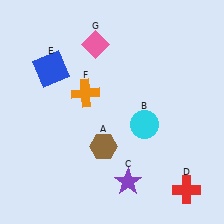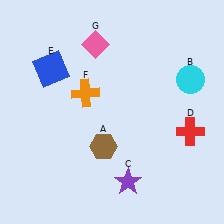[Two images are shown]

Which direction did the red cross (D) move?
The red cross (D) moved up.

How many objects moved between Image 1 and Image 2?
2 objects moved between the two images.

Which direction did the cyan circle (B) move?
The cyan circle (B) moved right.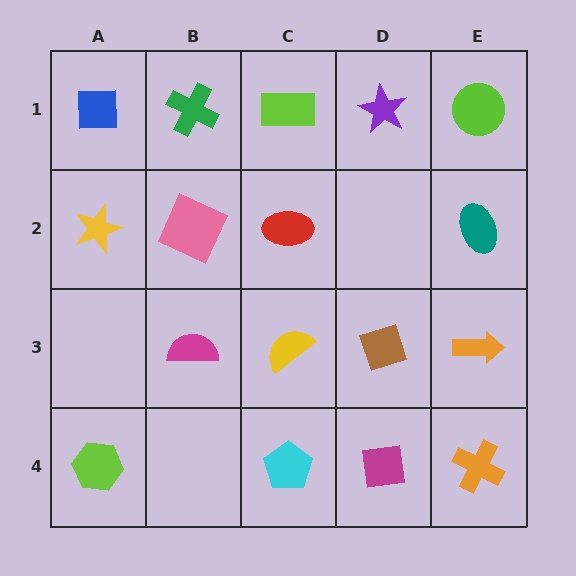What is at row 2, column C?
A red ellipse.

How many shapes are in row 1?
5 shapes.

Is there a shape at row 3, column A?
No, that cell is empty.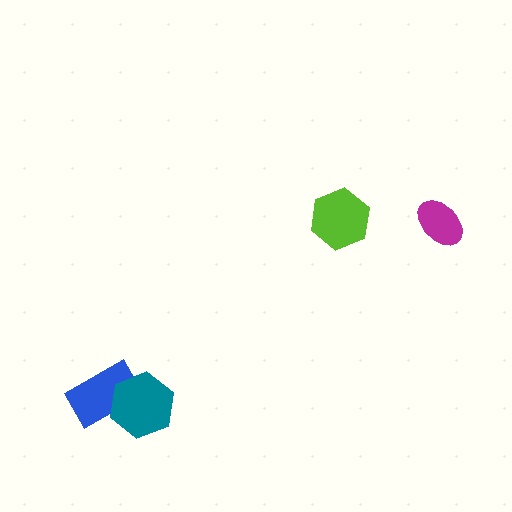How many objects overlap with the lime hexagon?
0 objects overlap with the lime hexagon.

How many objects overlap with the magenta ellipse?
0 objects overlap with the magenta ellipse.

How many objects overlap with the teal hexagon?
1 object overlaps with the teal hexagon.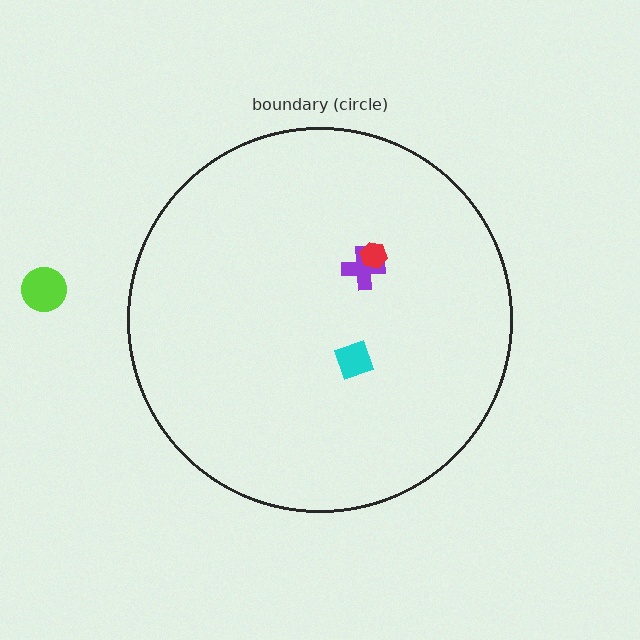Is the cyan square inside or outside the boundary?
Inside.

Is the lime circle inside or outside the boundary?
Outside.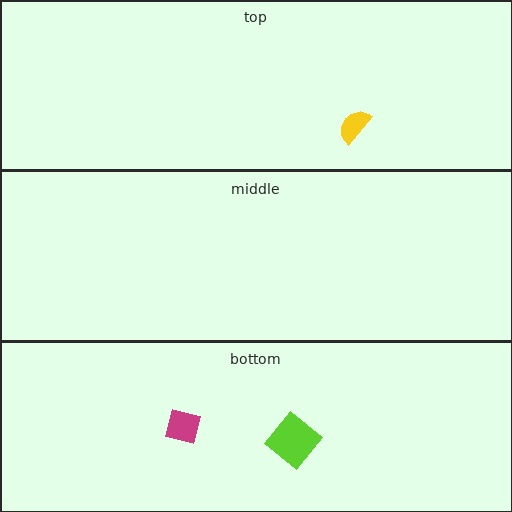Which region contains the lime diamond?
The bottom region.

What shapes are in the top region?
The yellow semicircle.